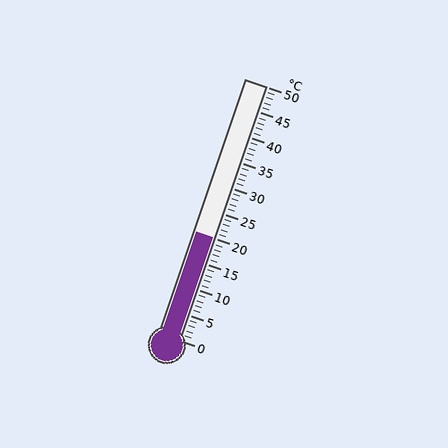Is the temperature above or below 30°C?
The temperature is below 30°C.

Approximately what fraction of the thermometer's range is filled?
The thermometer is filled to approximately 40% of its range.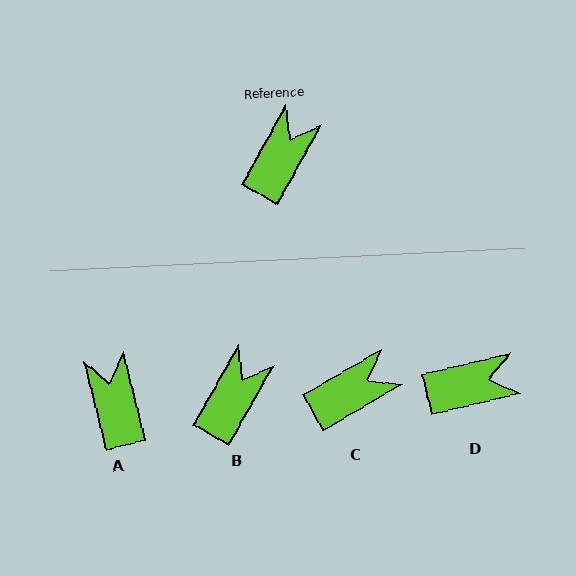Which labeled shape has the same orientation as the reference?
B.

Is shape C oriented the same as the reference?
No, it is off by about 30 degrees.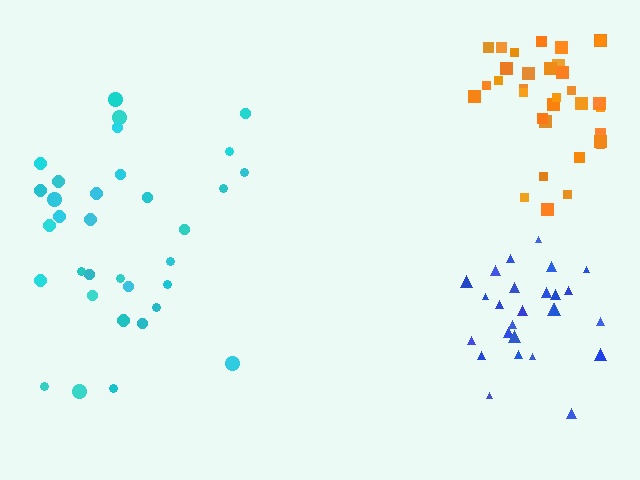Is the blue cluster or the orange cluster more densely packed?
Orange.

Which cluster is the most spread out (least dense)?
Cyan.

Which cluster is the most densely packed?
Orange.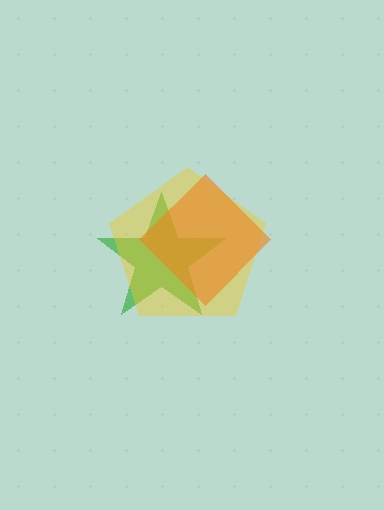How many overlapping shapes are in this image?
There are 3 overlapping shapes in the image.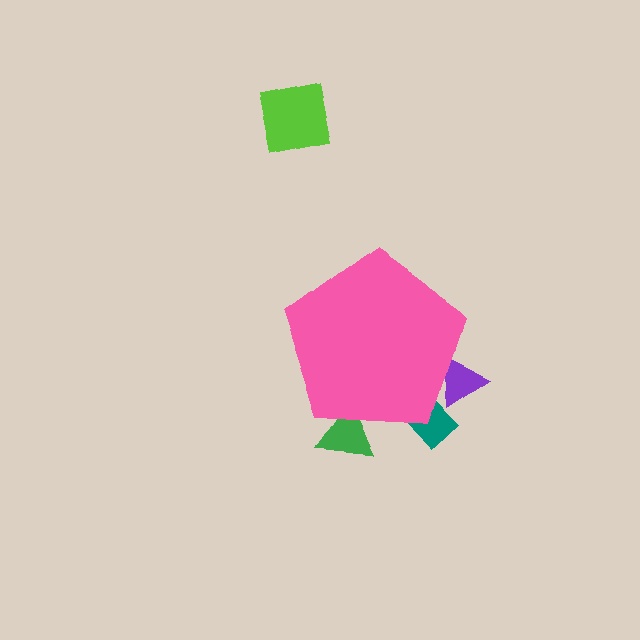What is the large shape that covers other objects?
A pink pentagon.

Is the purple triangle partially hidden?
Yes, the purple triangle is partially hidden behind the pink pentagon.